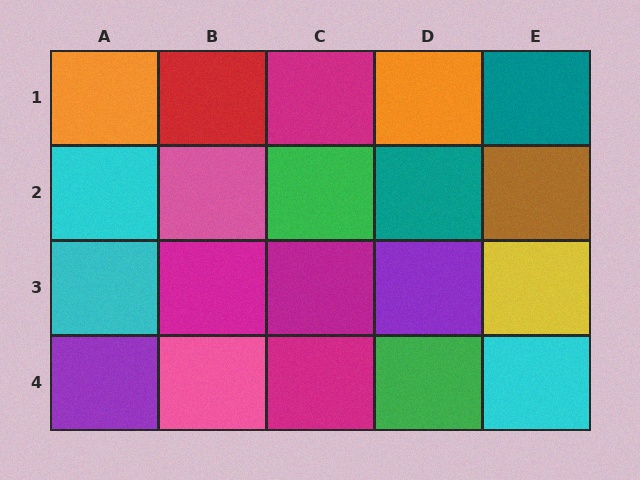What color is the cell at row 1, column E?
Teal.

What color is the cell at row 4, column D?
Green.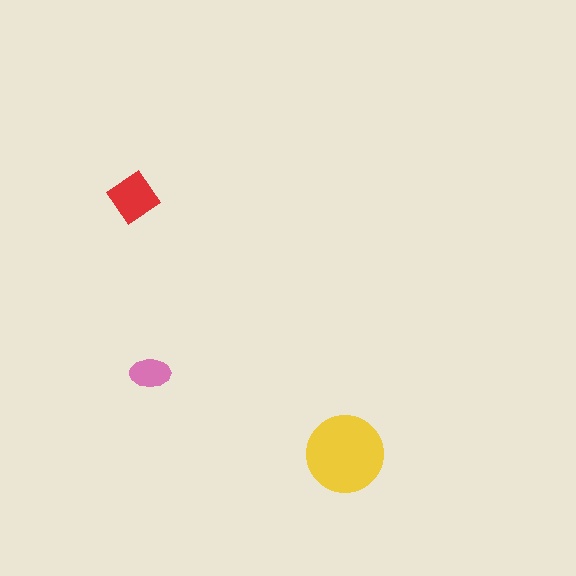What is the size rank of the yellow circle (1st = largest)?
1st.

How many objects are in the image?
There are 3 objects in the image.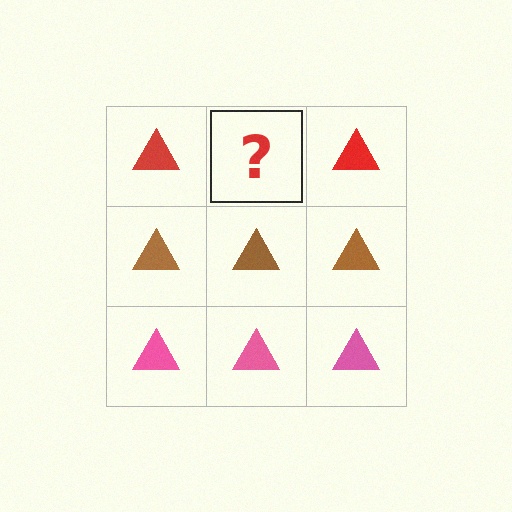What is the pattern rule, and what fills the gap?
The rule is that each row has a consistent color. The gap should be filled with a red triangle.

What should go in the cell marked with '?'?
The missing cell should contain a red triangle.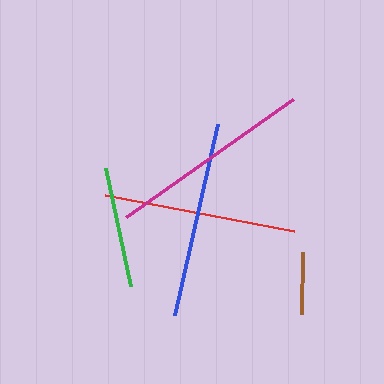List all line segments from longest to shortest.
From longest to shortest: magenta, blue, red, green, brown.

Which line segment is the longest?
The magenta line is the longest at approximately 204 pixels.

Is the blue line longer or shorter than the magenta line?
The magenta line is longer than the blue line.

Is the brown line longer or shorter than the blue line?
The blue line is longer than the brown line.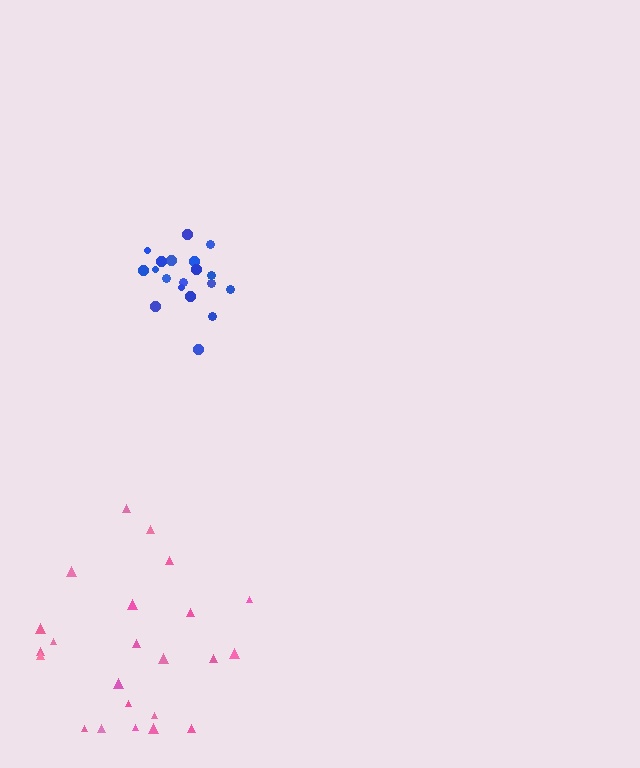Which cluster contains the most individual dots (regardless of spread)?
Pink (23).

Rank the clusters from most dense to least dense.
blue, pink.